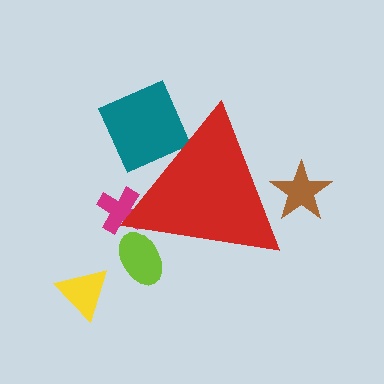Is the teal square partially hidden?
Yes, the teal square is partially hidden behind the red triangle.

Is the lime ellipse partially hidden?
Yes, the lime ellipse is partially hidden behind the red triangle.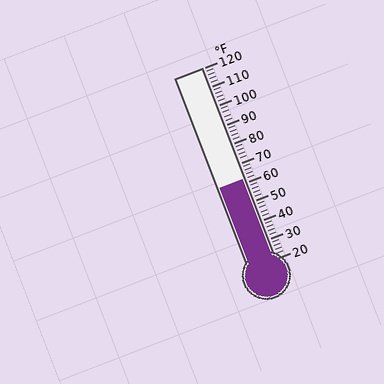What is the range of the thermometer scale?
The thermometer scale ranges from 20°F to 120°F.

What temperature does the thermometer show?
The thermometer shows approximately 62°F.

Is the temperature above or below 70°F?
The temperature is below 70°F.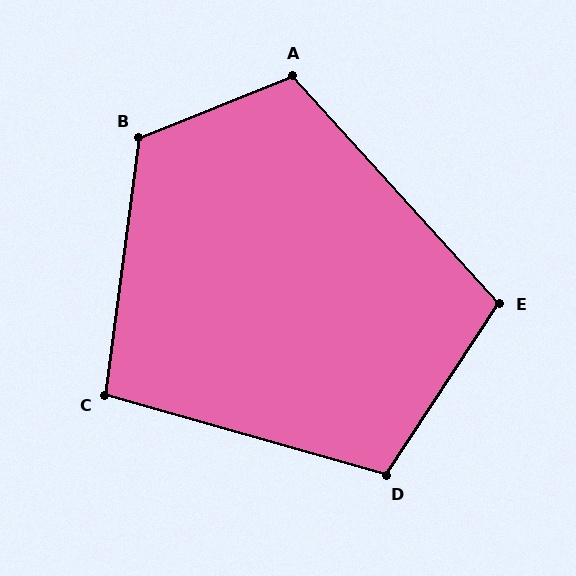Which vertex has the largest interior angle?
B, at approximately 119 degrees.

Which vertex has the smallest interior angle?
C, at approximately 99 degrees.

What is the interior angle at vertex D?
Approximately 107 degrees (obtuse).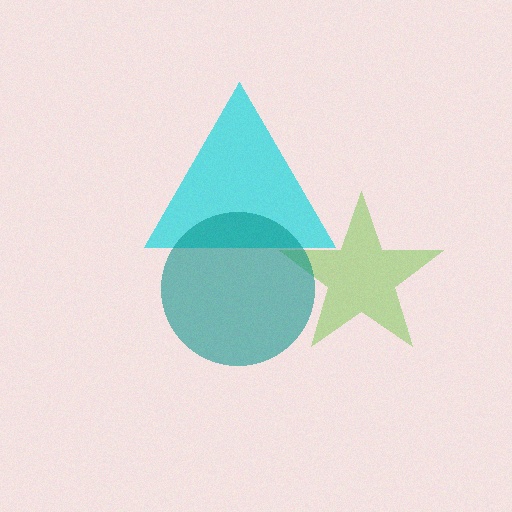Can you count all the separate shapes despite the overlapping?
Yes, there are 3 separate shapes.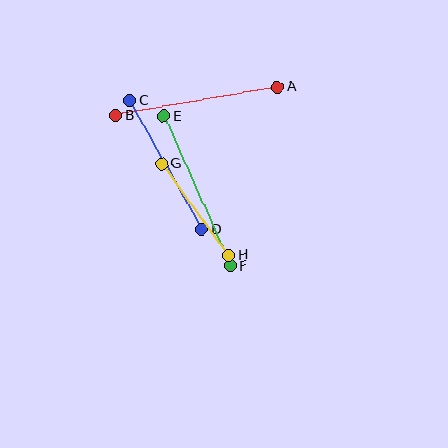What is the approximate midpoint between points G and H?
The midpoint is at approximately (195, 210) pixels.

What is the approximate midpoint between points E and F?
The midpoint is at approximately (197, 191) pixels.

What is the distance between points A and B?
The distance is approximately 163 pixels.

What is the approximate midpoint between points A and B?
The midpoint is at approximately (197, 101) pixels.